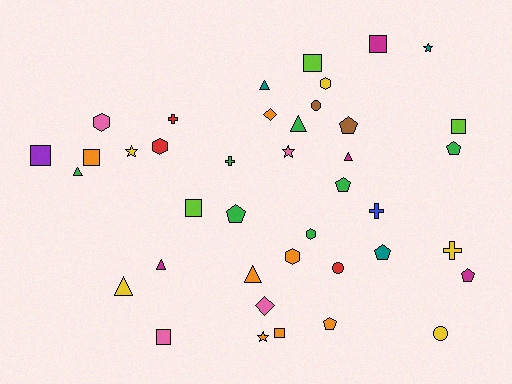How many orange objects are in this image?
There are 7 orange objects.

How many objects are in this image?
There are 40 objects.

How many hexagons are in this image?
There are 5 hexagons.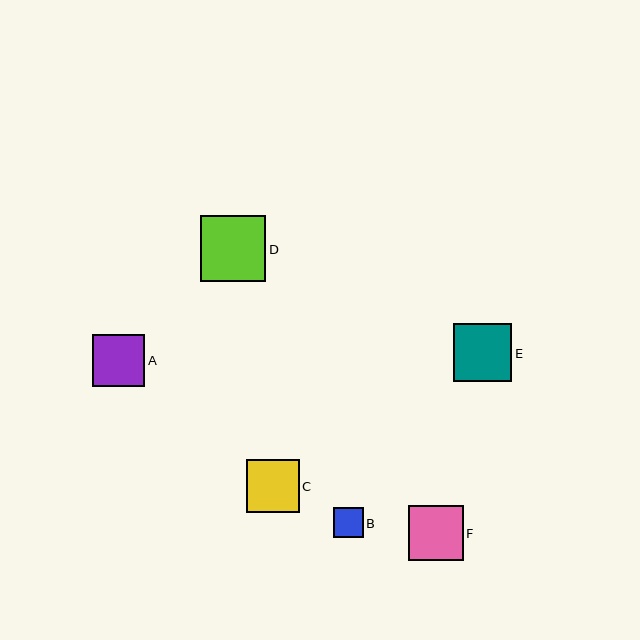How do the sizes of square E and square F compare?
Square E and square F are approximately the same size.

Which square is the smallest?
Square B is the smallest with a size of approximately 30 pixels.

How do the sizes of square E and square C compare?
Square E and square C are approximately the same size.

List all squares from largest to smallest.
From largest to smallest: D, E, F, C, A, B.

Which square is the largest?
Square D is the largest with a size of approximately 65 pixels.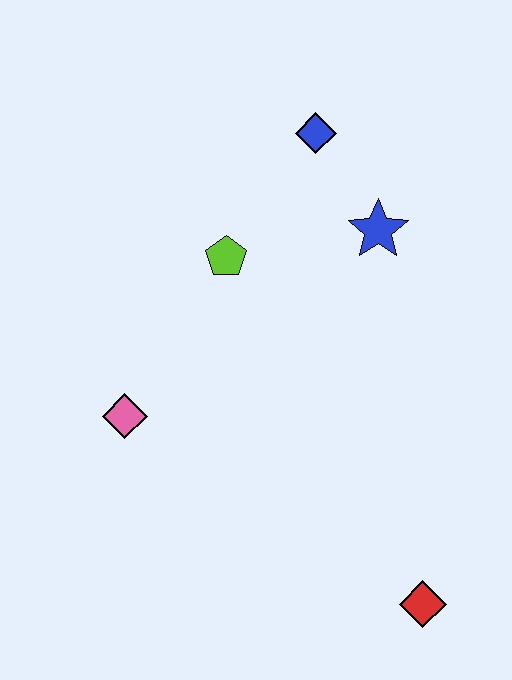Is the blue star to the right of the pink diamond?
Yes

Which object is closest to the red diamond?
The pink diamond is closest to the red diamond.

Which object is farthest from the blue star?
The red diamond is farthest from the blue star.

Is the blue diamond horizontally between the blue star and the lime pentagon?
Yes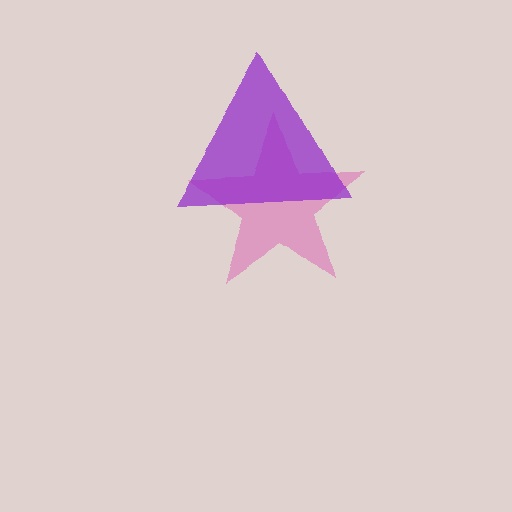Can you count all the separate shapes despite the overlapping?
Yes, there are 2 separate shapes.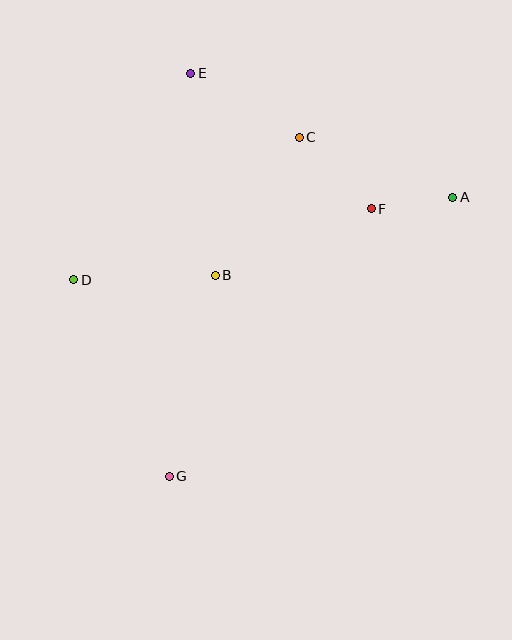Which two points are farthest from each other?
Points E and G are farthest from each other.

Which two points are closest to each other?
Points A and F are closest to each other.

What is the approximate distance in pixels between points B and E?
The distance between B and E is approximately 204 pixels.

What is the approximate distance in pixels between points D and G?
The distance between D and G is approximately 219 pixels.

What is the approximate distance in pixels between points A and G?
The distance between A and G is approximately 398 pixels.